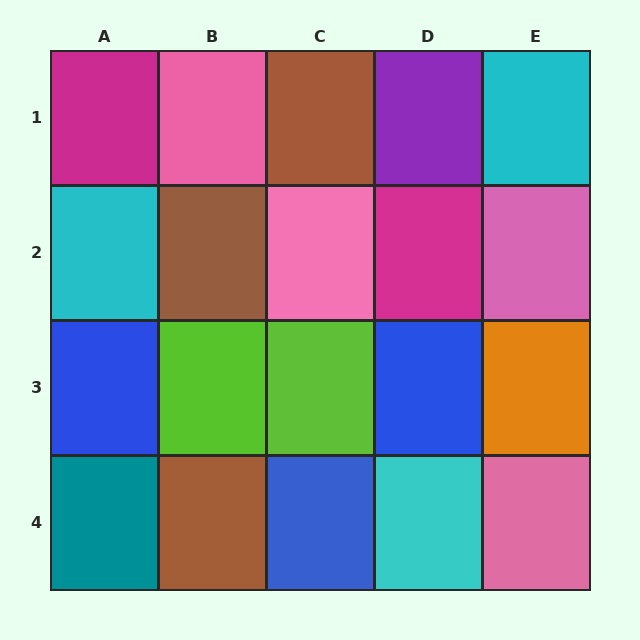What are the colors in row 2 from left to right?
Cyan, brown, pink, magenta, pink.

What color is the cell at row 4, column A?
Teal.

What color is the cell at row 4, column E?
Pink.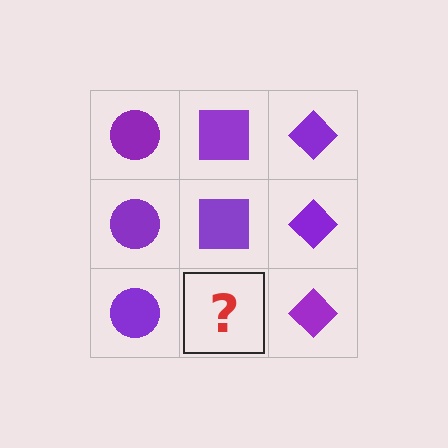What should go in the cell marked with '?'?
The missing cell should contain a purple square.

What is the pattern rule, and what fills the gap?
The rule is that each column has a consistent shape. The gap should be filled with a purple square.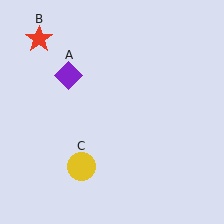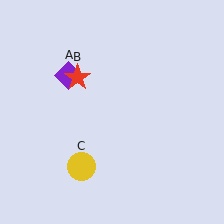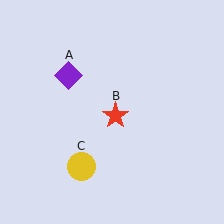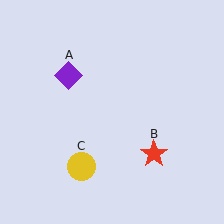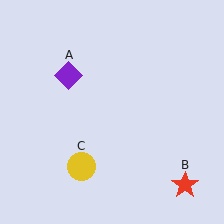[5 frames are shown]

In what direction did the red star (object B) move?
The red star (object B) moved down and to the right.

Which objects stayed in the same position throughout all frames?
Purple diamond (object A) and yellow circle (object C) remained stationary.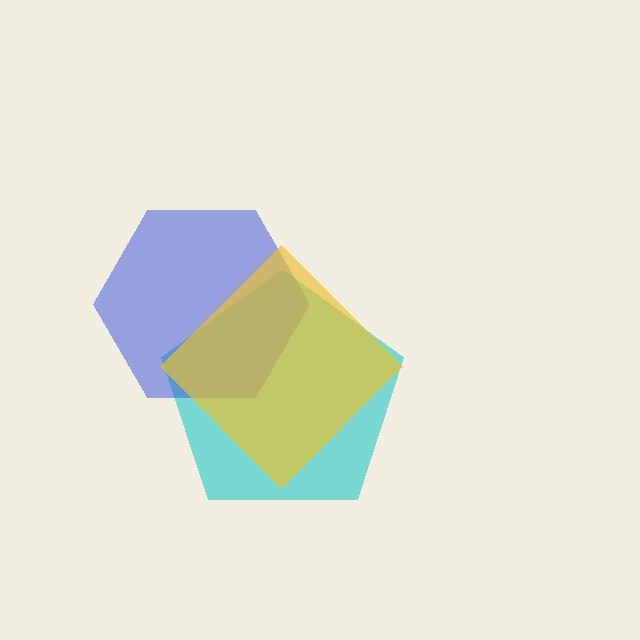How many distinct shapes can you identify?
There are 3 distinct shapes: a cyan pentagon, a blue hexagon, a yellow diamond.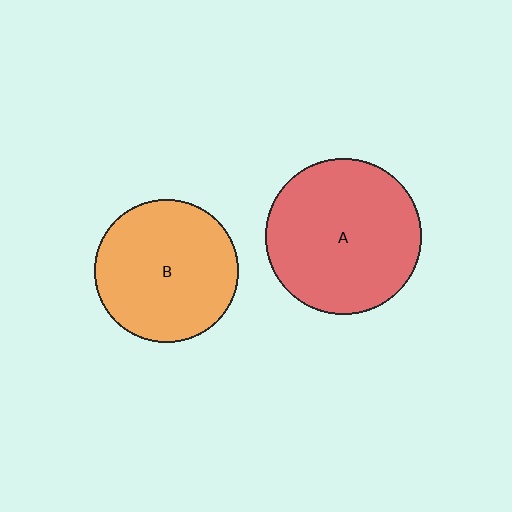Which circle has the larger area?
Circle A (red).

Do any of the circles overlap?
No, none of the circles overlap.